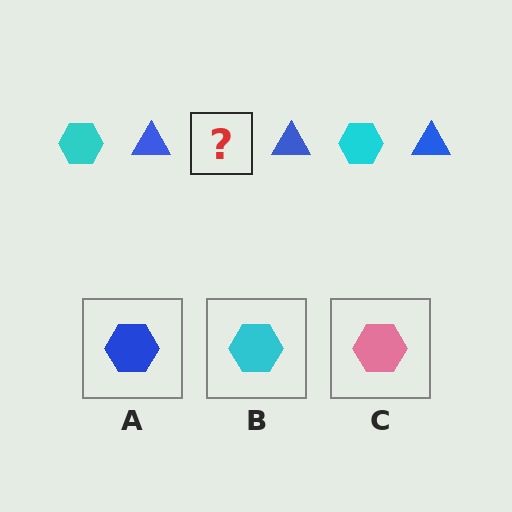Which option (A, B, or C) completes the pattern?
B.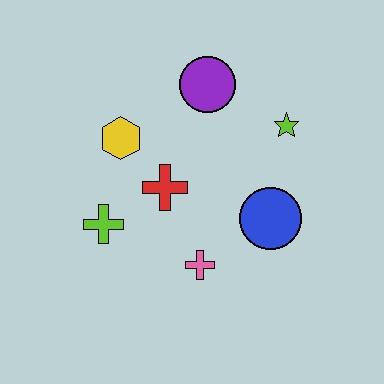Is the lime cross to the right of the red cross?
No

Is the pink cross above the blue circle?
No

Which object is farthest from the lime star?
The lime cross is farthest from the lime star.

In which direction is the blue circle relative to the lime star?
The blue circle is below the lime star.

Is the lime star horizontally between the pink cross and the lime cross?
No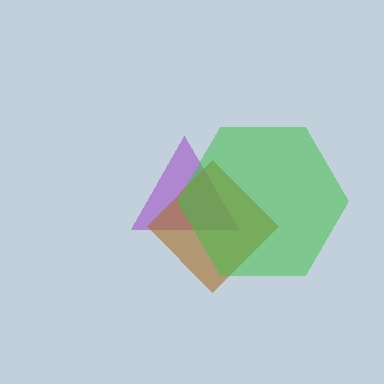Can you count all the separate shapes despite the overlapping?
Yes, there are 3 separate shapes.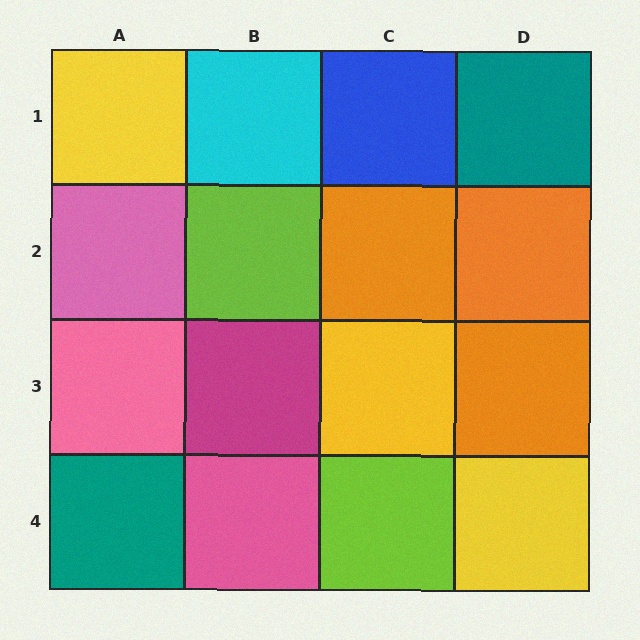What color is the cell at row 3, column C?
Yellow.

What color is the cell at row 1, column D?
Teal.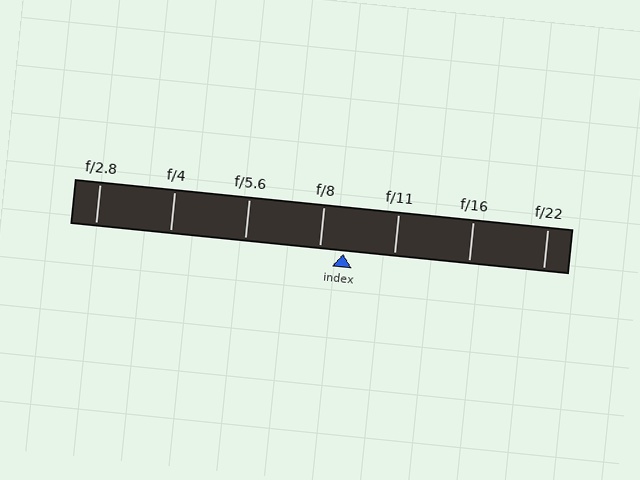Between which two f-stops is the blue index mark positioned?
The index mark is between f/8 and f/11.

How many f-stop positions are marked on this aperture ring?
There are 7 f-stop positions marked.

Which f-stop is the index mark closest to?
The index mark is closest to f/8.